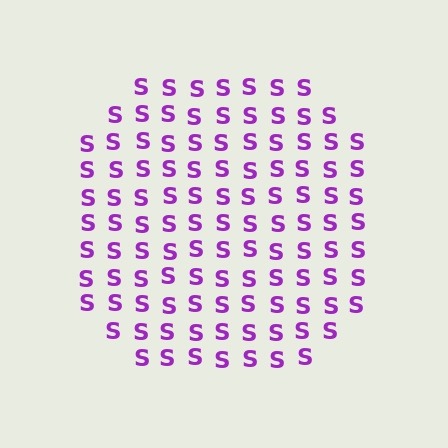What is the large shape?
The large shape is a circle.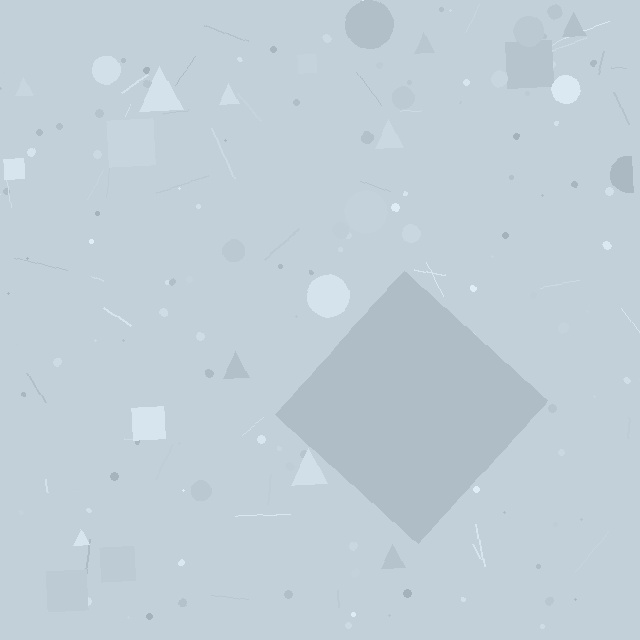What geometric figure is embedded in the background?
A diamond is embedded in the background.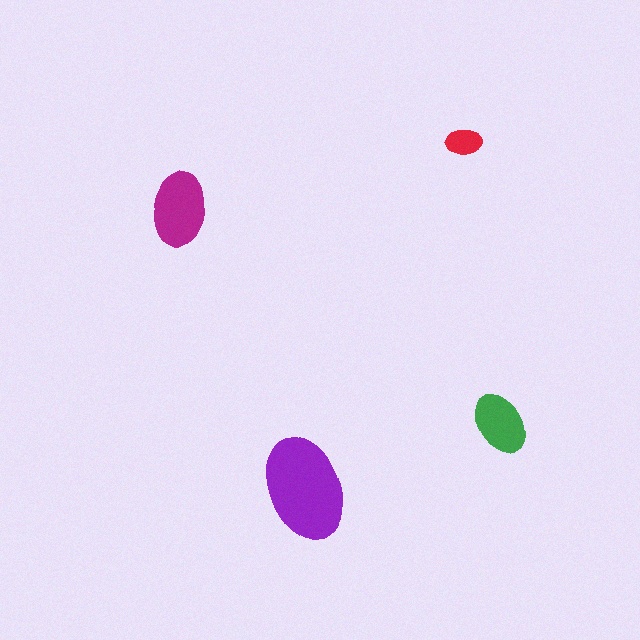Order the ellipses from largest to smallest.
the purple one, the magenta one, the green one, the red one.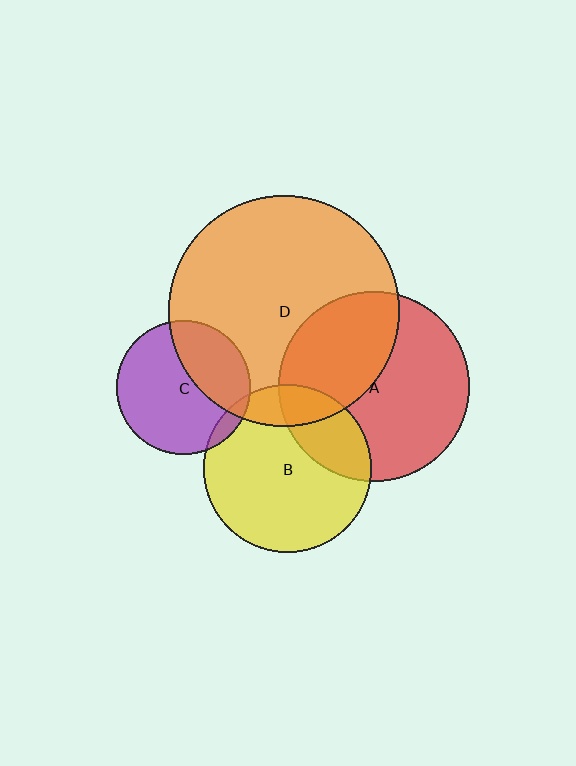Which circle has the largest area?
Circle D (orange).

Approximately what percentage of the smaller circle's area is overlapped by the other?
Approximately 25%.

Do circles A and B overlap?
Yes.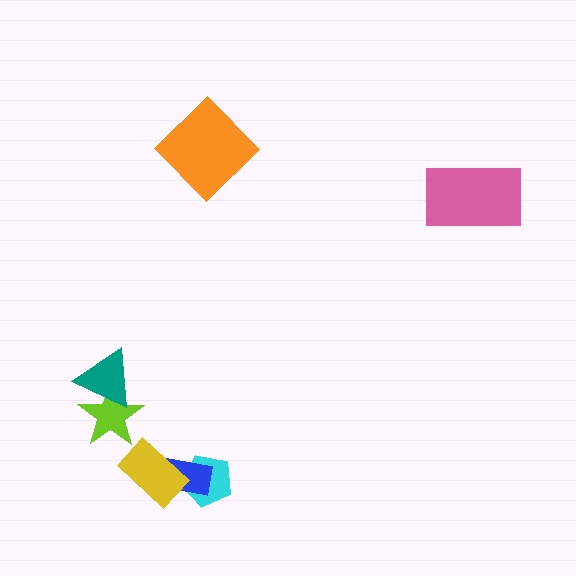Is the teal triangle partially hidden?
No, no other shape covers it.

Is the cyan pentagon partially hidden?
Yes, it is partially covered by another shape.